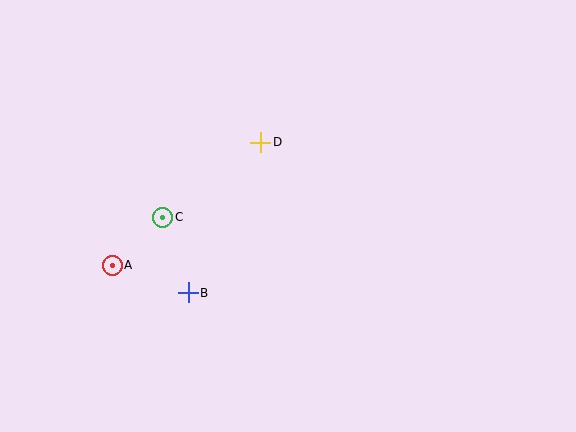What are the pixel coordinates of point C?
Point C is at (163, 217).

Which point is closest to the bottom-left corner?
Point A is closest to the bottom-left corner.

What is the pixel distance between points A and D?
The distance between A and D is 193 pixels.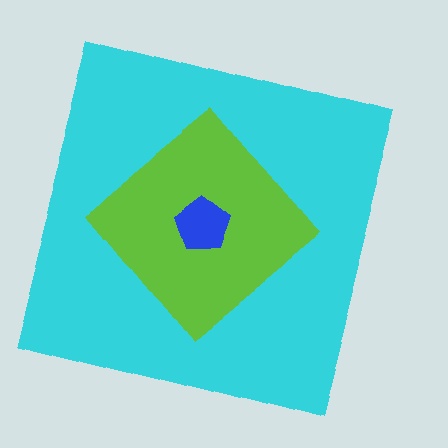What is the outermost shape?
The cyan square.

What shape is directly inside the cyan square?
The lime diamond.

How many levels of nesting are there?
3.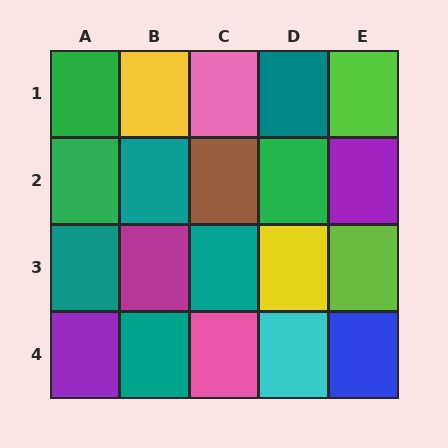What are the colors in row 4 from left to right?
Purple, teal, pink, cyan, blue.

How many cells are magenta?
1 cell is magenta.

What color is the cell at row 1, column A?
Green.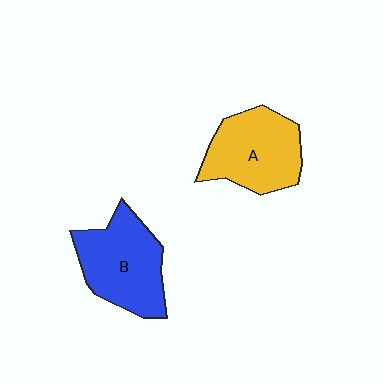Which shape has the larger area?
Shape B (blue).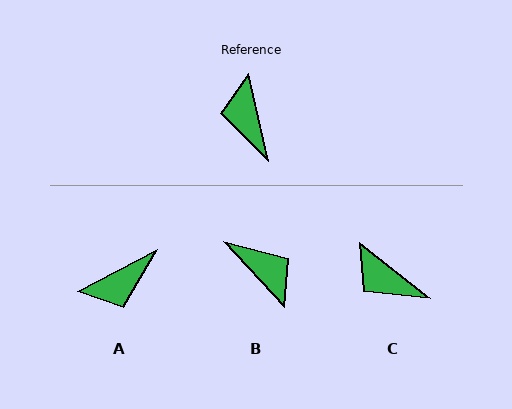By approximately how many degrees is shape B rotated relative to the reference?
Approximately 150 degrees clockwise.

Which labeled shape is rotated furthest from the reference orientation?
B, about 150 degrees away.